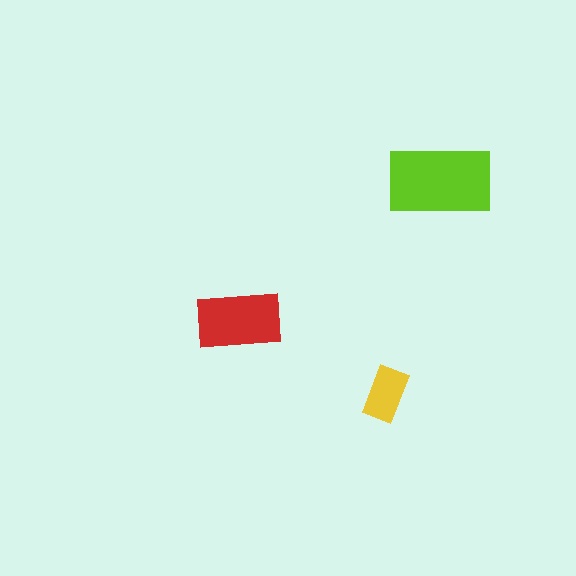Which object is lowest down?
The yellow rectangle is bottommost.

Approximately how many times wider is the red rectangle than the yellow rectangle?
About 1.5 times wider.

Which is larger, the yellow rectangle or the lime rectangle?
The lime one.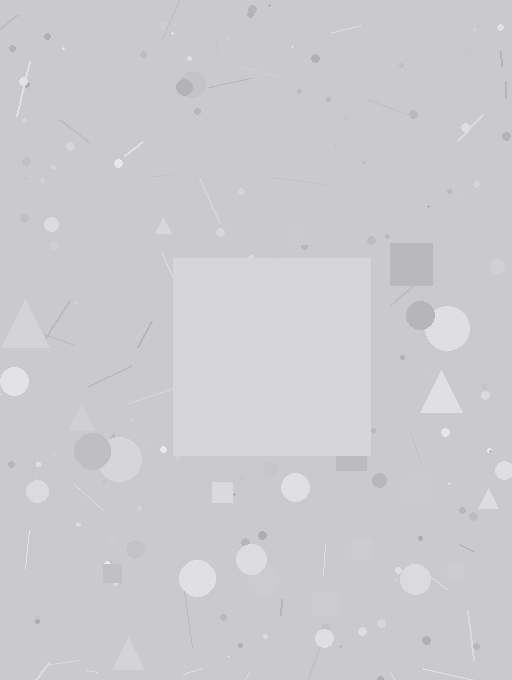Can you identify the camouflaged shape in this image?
The camouflaged shape is a square.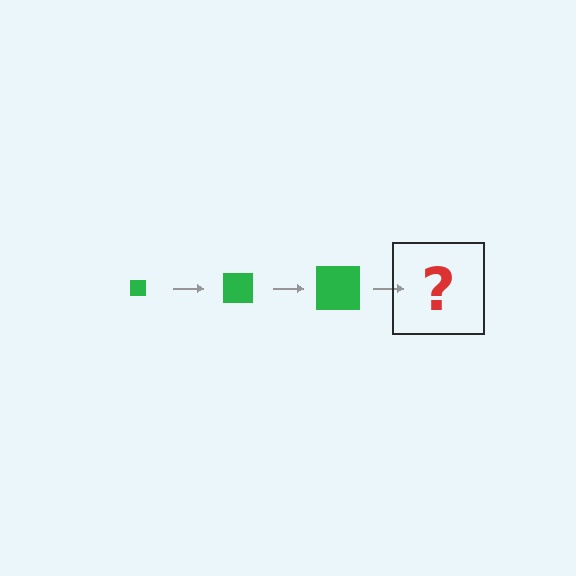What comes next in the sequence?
The next element should be a green square, larger than the previous one.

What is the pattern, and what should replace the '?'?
The pattern is that the square gets progressively larger each step. The '?' should be a green square, larger than the previous one.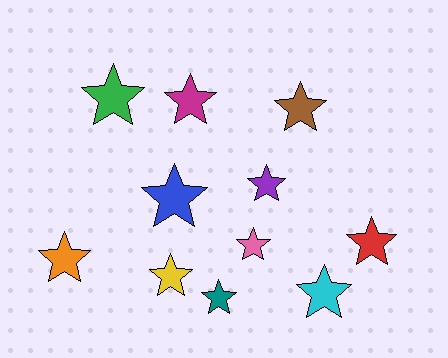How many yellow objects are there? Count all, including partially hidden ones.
There is 1 yellow object.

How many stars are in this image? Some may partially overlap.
There are 11 stars.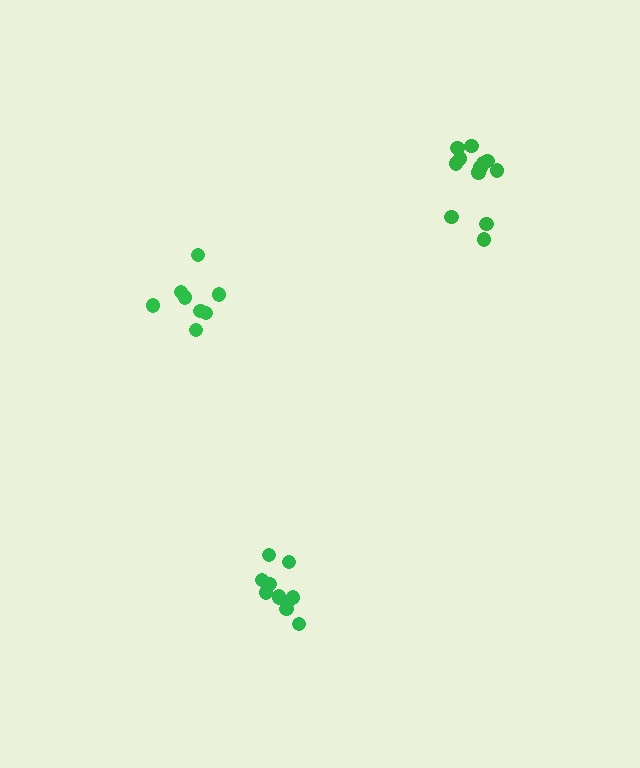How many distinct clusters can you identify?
There are 3 distinct clusters.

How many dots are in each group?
Group 1: 8 dots, Group 2: 12 dots, Group 3: 11 dots (31 total).